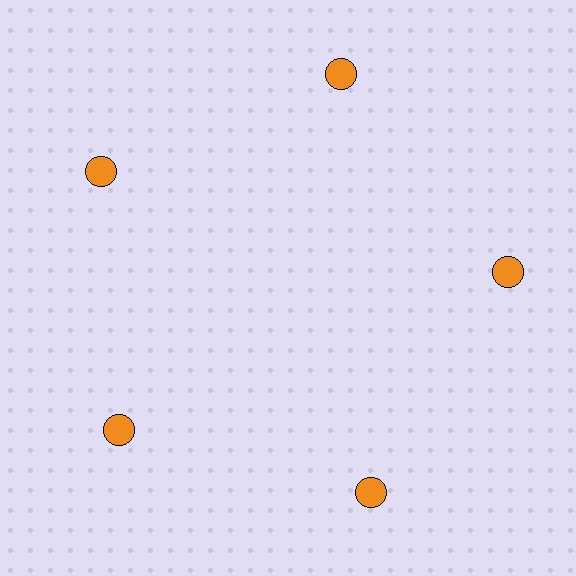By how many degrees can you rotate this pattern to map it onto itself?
The pattern maps onto itself every 72 degrees of rotation.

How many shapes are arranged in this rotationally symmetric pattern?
There are 5 shapes, arranged in 5 groups of 1.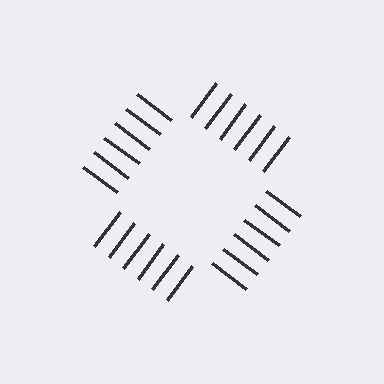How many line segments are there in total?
24 — 6 along each of the 4 edges.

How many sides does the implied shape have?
4 sides — the line-ends trace a square.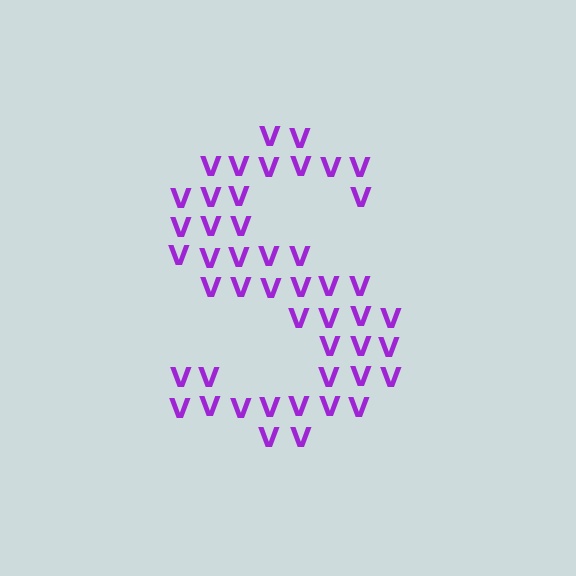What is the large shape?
The large shape is the letter S.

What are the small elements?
The small elements are letter V's.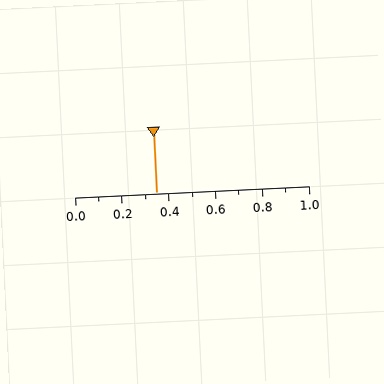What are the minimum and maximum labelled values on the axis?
The axis runs from 0.0 to 1.0.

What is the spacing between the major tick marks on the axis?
The major ticks are spaced 0.2 apart.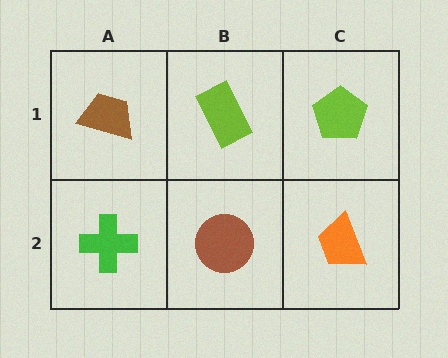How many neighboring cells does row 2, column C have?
2.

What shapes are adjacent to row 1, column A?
A green cross (row 2, column A), a lime rectangle (row 1, column B).